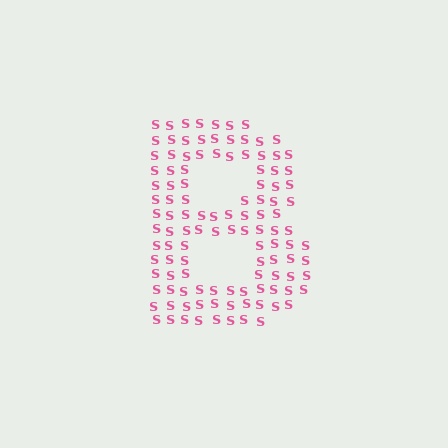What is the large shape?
The large shape is the letter B.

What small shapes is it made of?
It is made of small letter S's.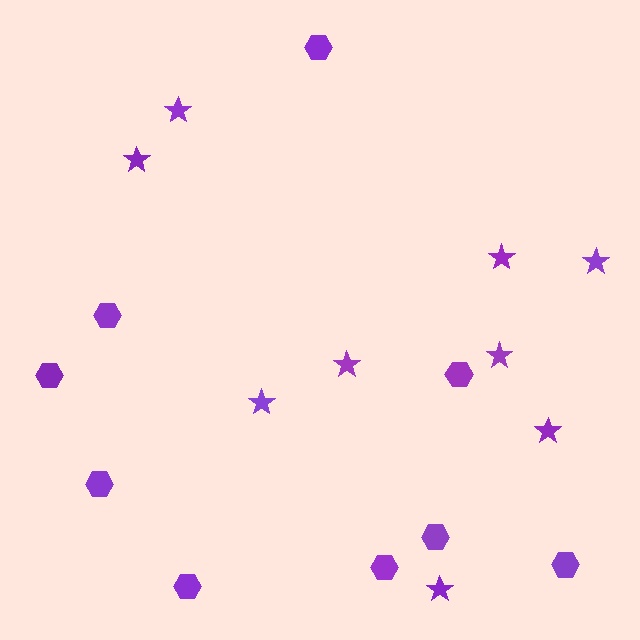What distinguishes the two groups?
There are 2 groups: one group of stars (9) and one group of hexagons (9).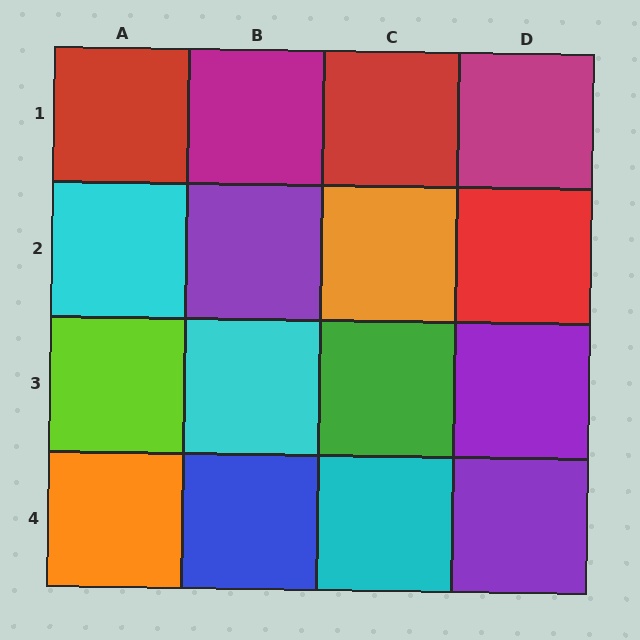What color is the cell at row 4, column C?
Cyan.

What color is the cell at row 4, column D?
Purple.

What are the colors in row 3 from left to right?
Lime, cyan, green, purple.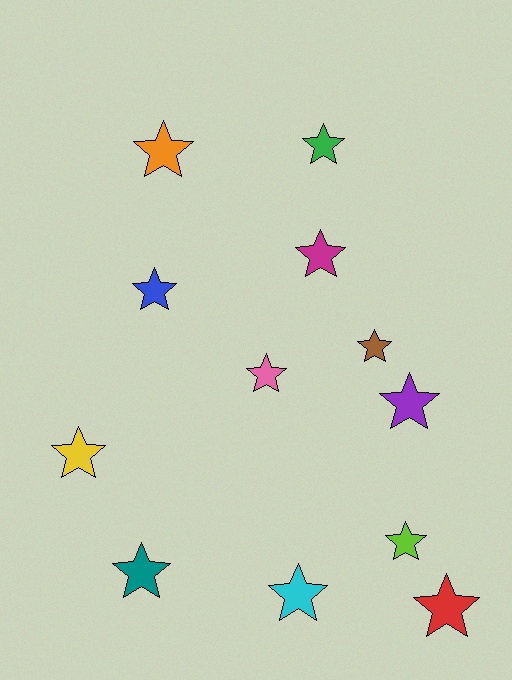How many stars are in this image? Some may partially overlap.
There are 12 stars.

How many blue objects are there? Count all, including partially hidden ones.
There is 1 blue object.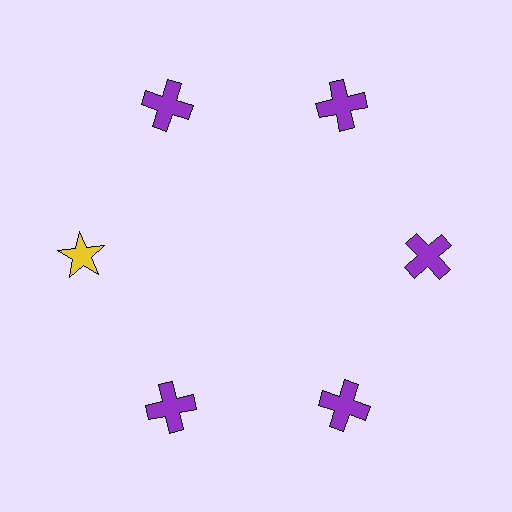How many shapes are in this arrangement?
There are 6 shapes arranged in a ring pattern.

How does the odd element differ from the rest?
It differs in both color (yellow instead of purple) and shape (star instead of cross).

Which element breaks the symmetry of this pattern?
The yellow star at roughly the 9 o'clock position breaks the symmetry. All other shapes are purple crosses.